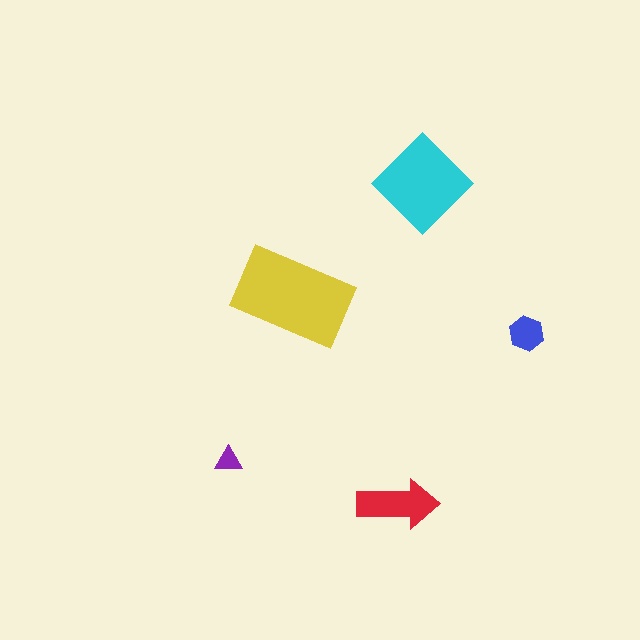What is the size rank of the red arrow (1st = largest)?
3rd.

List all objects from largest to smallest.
The yellow rectangle, the cyan diamond, the red arrow, the blue hexagon, the purple triangle.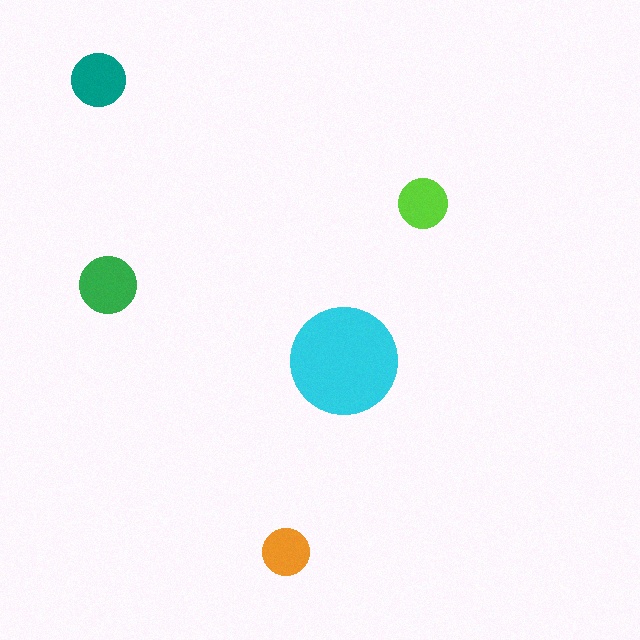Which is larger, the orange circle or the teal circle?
The teal one.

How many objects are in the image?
There are 5 objects in the image.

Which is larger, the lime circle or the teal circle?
The teal one.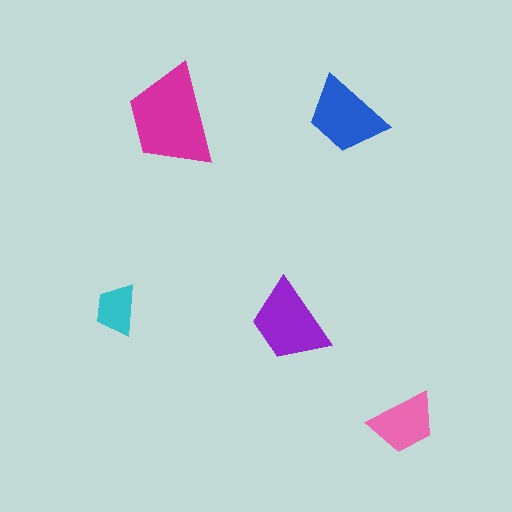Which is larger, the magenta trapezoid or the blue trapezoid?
The magenta one.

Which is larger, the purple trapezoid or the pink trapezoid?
The purple one.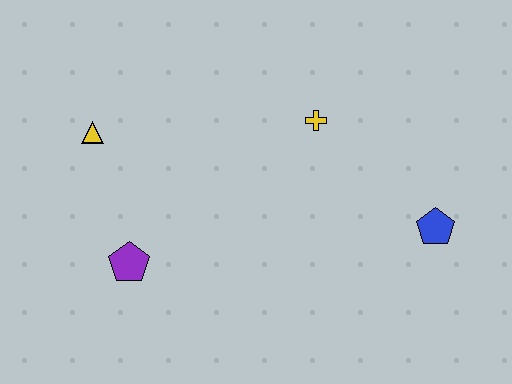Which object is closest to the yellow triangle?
The purple pentagon is closest to the yellow triangle.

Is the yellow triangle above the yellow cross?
No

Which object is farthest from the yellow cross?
The purple pentagon is farthest from the yellow cross.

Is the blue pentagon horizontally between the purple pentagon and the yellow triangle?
No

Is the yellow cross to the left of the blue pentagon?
Yes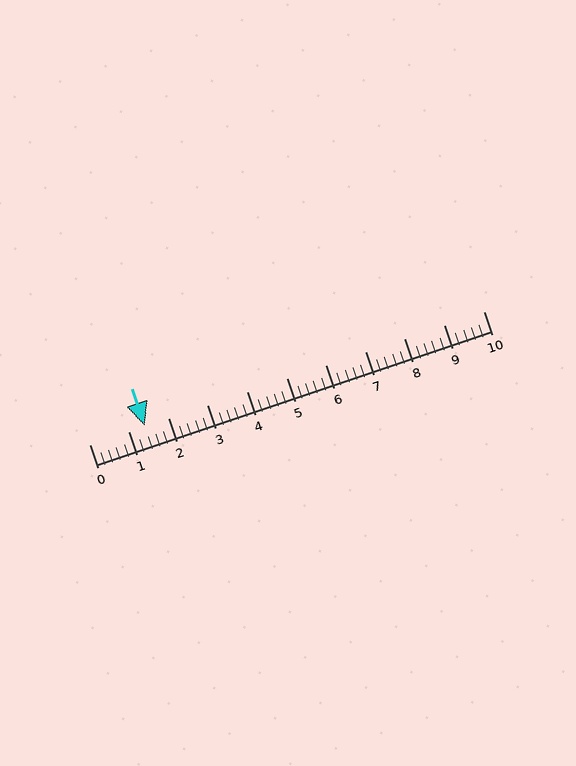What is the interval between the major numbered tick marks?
The major tick marks are spaced 1 units apart.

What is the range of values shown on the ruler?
The ruler shows values from 0 to 10.